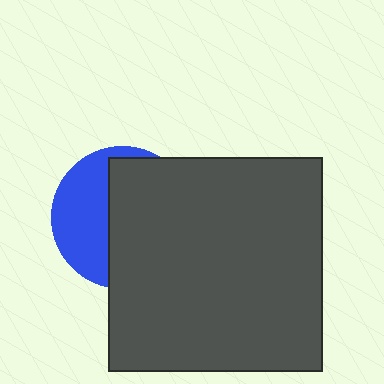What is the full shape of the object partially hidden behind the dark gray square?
The partially hidden object is a blue circle.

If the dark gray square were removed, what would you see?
You would see the complete blue circle.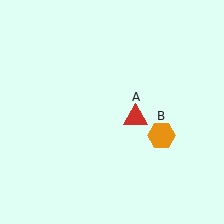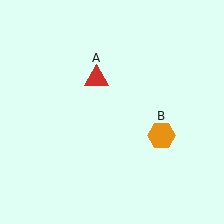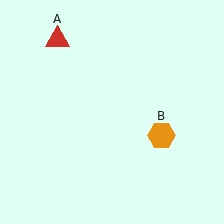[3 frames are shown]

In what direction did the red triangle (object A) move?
The red triangle (object A) moved up and to the left.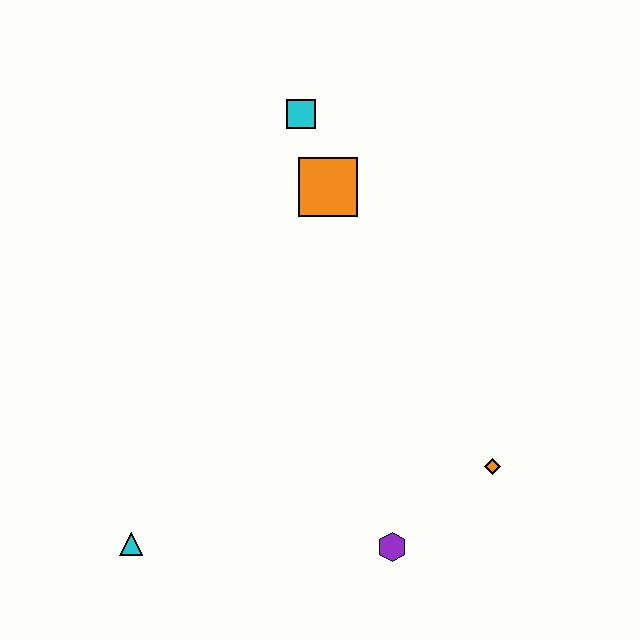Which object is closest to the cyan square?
The orange square is closest to the cyan square.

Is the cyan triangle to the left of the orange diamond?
Yes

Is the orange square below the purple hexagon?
No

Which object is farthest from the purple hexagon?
The cyan square is farthest from the purple hexagon.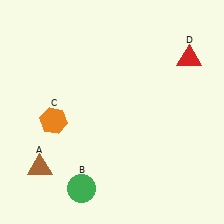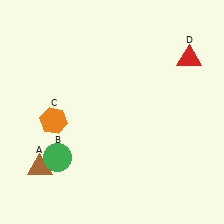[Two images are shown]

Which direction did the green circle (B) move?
The green circle (B) moved up.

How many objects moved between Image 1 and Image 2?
1 object moved between the two images.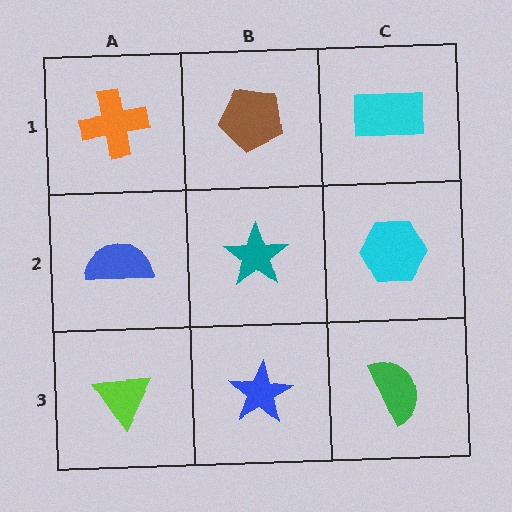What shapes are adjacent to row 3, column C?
A cyan hexagon (row 2, column C), a blue star (row 3, column B).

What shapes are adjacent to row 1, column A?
A blue semicircle (row 2, column A), a brown pentagon (row 1, column B).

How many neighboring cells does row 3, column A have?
2.